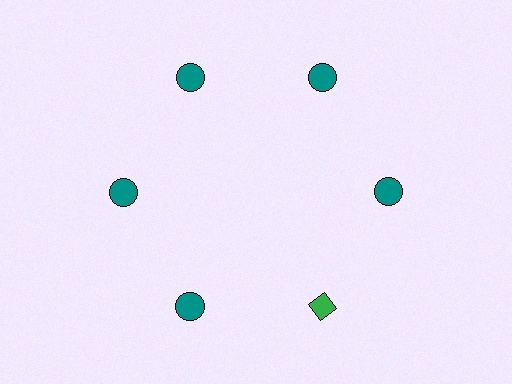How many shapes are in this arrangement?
There are 6 shapes arranged in a ring pattern.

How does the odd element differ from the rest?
It differs in both color (green instead of teal) and shape (diamond instead of circle).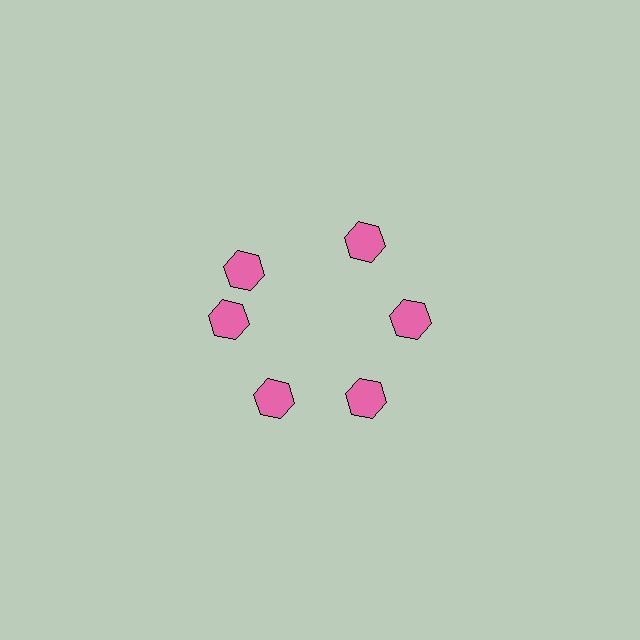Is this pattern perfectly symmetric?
No. The 6 pink hexagons are arranged in a ring, but one element near the 11 o'clock position is rotated out of alignment along the ring, breaking the 6-fold rotational symmetry.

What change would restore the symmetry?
The symmetry would be restored by rotating it back into even spacing with its neighbors so that all 6 hexagons sit at equal angles and equal distance from the center.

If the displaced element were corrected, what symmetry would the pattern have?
It would have 6-fold rotational symmetry — the pattern would map onto itself every 60 degrees.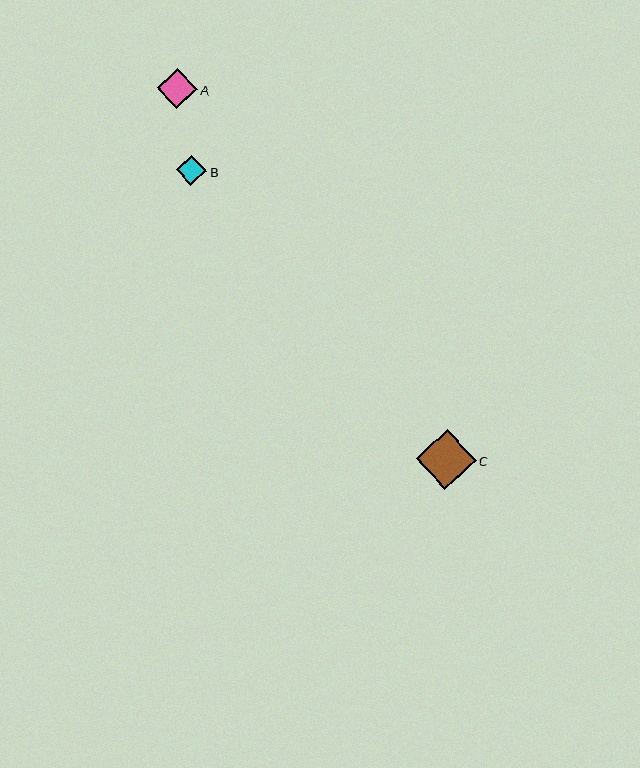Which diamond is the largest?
Diamond C is the largest with a size of approximately 60 pixels.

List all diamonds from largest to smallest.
From largest to smallest: C, A, B.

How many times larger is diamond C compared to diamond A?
Diamond C is approximately 1.5 times the size of diamond A.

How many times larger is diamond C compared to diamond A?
Diamond C is approximately 1.5 times the size of diamond A.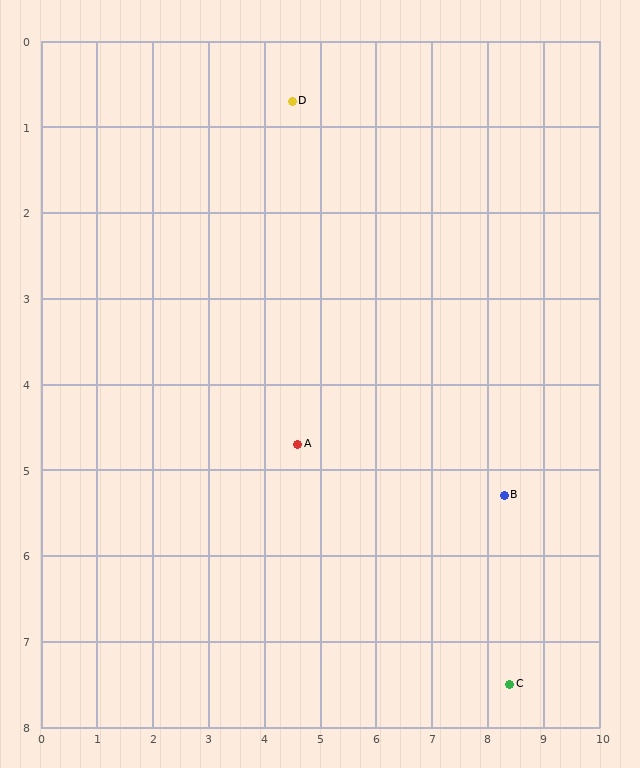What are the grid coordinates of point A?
Point A is at approximately (4.6, 4.7).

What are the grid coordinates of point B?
Point B is at approximately (8.3, 5.3).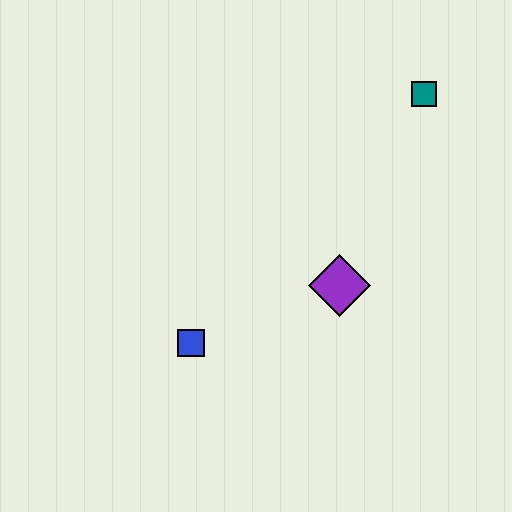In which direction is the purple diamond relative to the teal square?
The purple diamond is below the teal square.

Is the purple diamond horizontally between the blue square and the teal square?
Yes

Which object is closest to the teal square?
The purple diamond is closest to the teal square.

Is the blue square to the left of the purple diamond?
Yes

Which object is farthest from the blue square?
The teal square is farthest from the blue square.